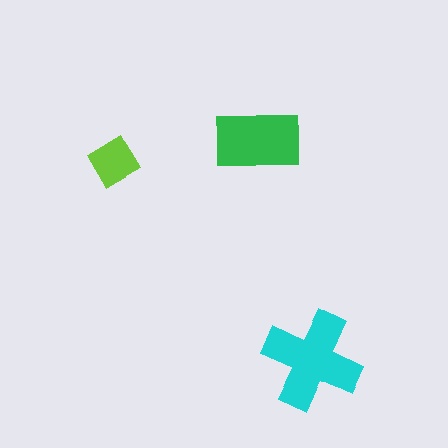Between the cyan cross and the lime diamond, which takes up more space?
The cyan cross.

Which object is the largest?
The cyan cross.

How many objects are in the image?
There are 3 objects in the image.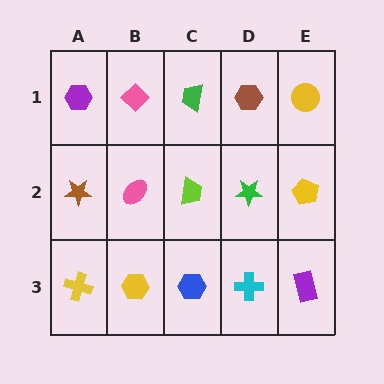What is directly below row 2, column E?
A purple rectangle.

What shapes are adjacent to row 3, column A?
A brown star (row 2, column A), a yellow hexagon (row 3, column B).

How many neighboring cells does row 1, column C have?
3.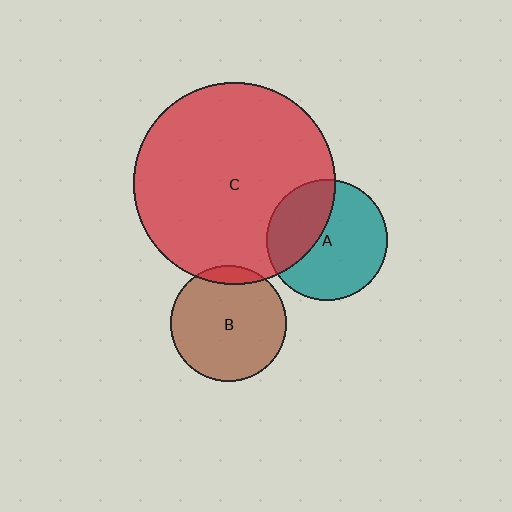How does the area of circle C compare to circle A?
Approximately 2.8 times.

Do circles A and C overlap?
Yes.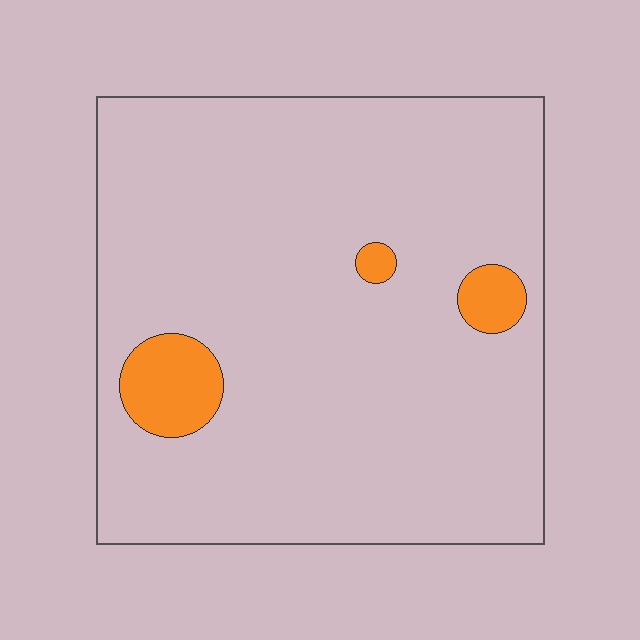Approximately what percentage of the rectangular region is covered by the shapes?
Approximately 5%.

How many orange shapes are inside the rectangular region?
3.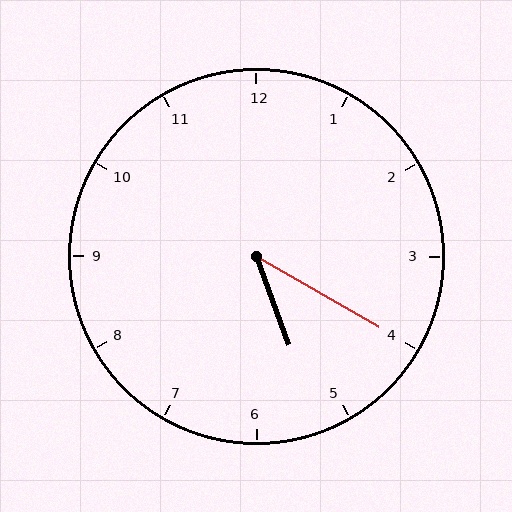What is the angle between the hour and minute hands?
Approximately 40 degrees.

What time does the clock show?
5:20.